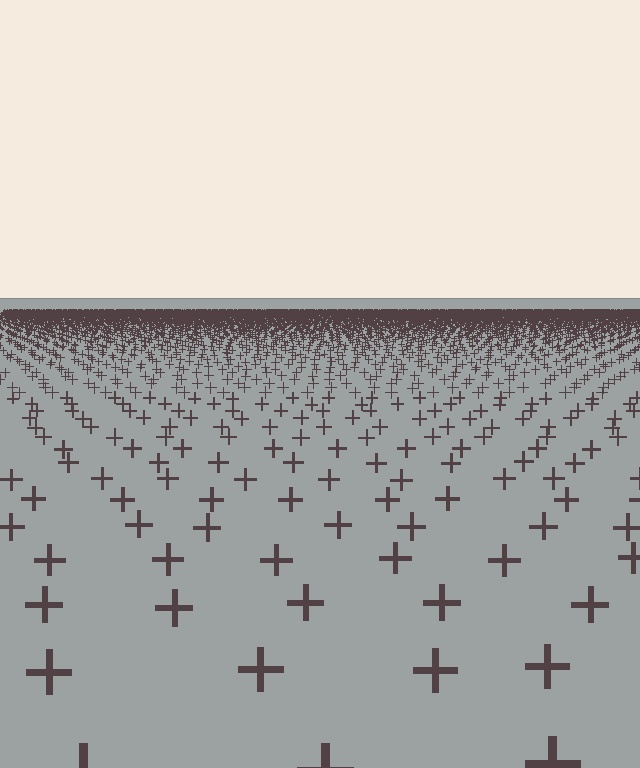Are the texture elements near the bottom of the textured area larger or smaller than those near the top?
Larger. Near the bottom, elements are closer to the viewer and appear at a bigger on-screen size.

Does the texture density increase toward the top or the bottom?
Density increases toward the top.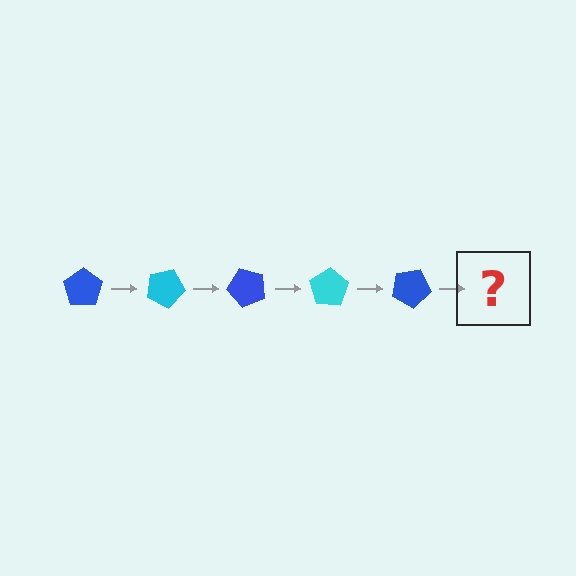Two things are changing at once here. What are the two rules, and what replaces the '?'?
The two rules are that it rotates 25 degrees each step and the color cycles through blue and cyan. The '?' should be a cyan pentagon, rotated 125 degrees from the start.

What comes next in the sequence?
The next element should be a cyan pentagon, rotated 125 degrees from the start.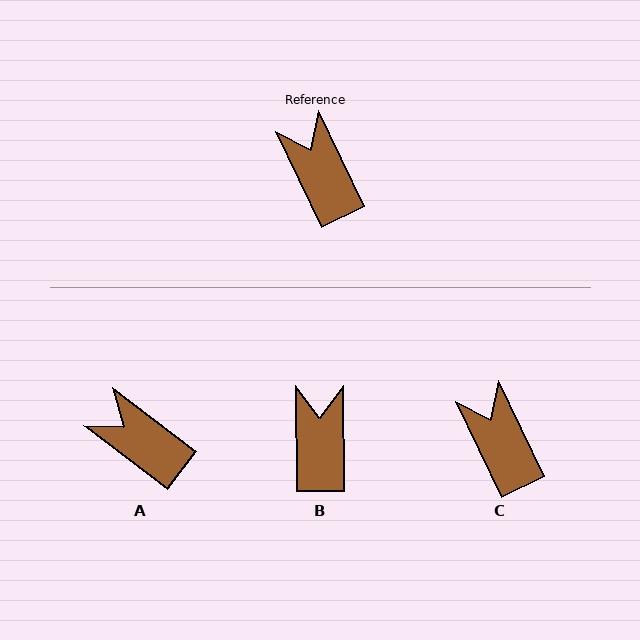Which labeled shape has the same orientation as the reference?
C.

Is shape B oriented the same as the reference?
No, it is off by about 25 degrees.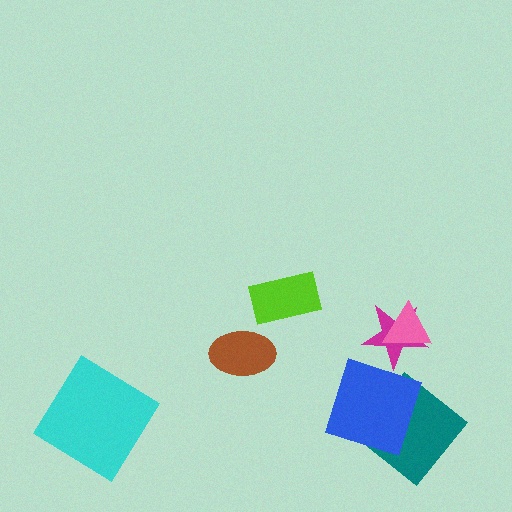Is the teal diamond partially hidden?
Yes, it is partially covered by another shape.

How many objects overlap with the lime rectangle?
0 objects overlap with the lime rectangle.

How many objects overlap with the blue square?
1 object overlaps with the blue square.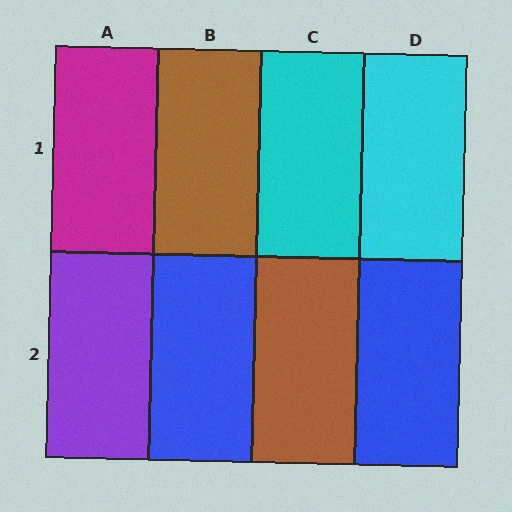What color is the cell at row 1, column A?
Magenta.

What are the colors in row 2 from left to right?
Purple, blue, brown, blue.